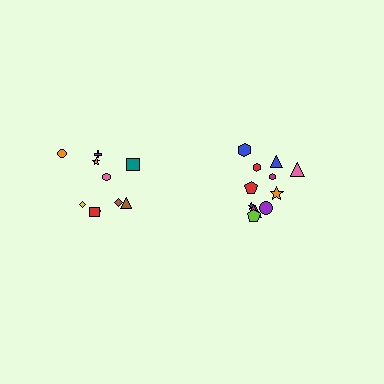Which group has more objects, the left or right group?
The right group.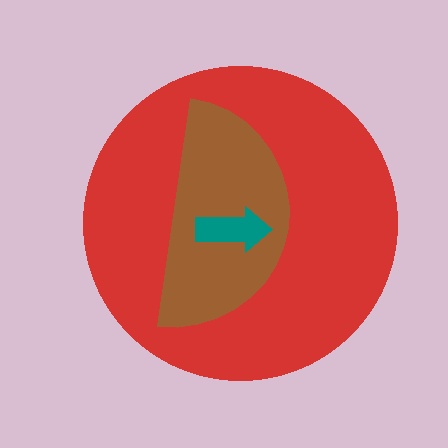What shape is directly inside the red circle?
The brown semicircle.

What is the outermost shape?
The red circle.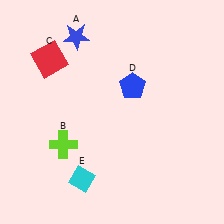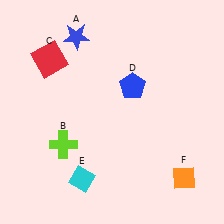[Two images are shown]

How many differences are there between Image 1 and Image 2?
There is 1 difference between the two images.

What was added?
An orange diamond (F) was added in Image 2.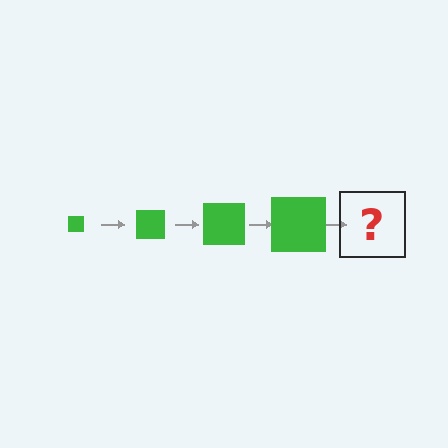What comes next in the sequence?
The next element should be a green square, larger than the previous one.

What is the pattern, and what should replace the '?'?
The pattern is that the square gets progressively larger each step. The '?' should be a green square, larger than the previous one.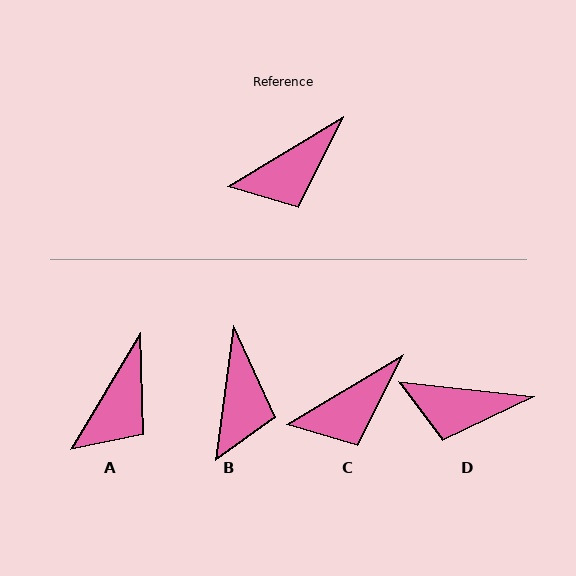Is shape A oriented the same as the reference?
No, it is off by about 28 degrees.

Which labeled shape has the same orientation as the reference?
C.